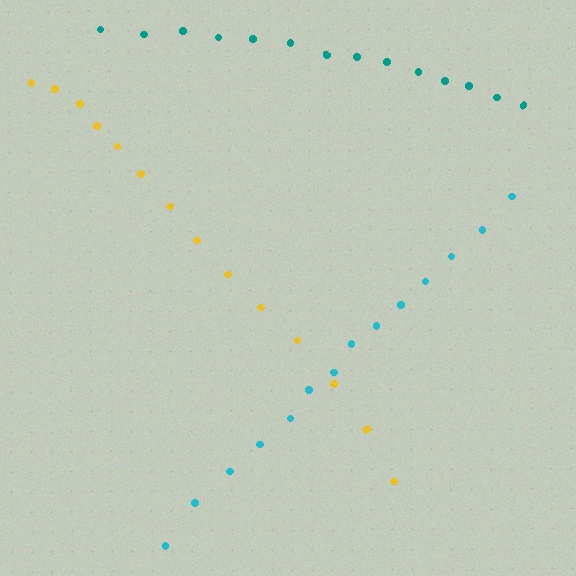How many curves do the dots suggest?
There are 3 distinct paths.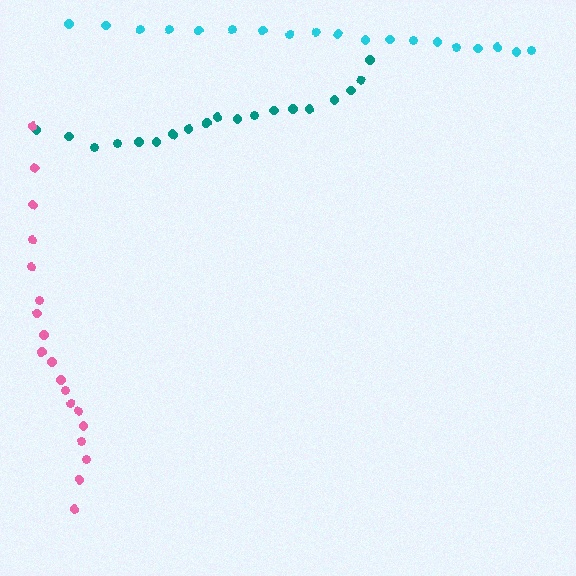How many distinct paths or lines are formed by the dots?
There are 3 distinct paths.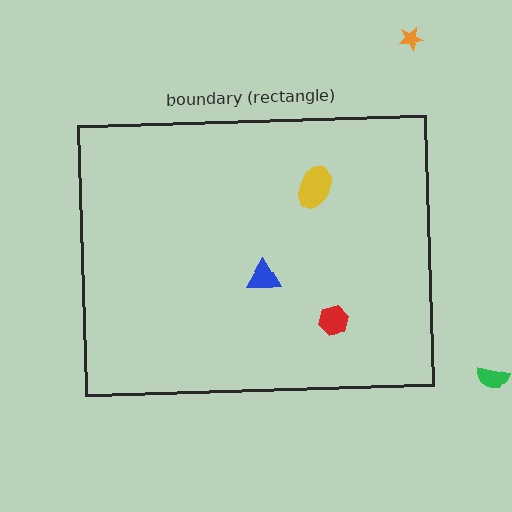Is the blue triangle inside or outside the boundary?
Inside.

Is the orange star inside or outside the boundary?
Outside.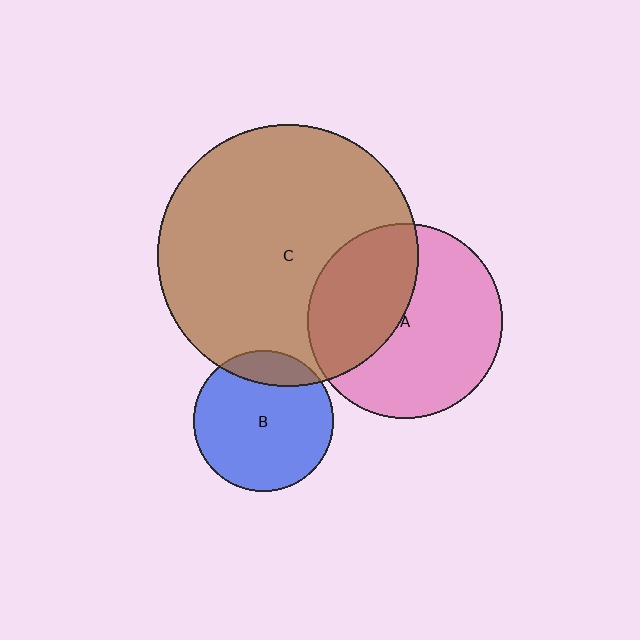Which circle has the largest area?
Circle C (brown).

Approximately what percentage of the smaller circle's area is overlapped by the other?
Approximately 40%.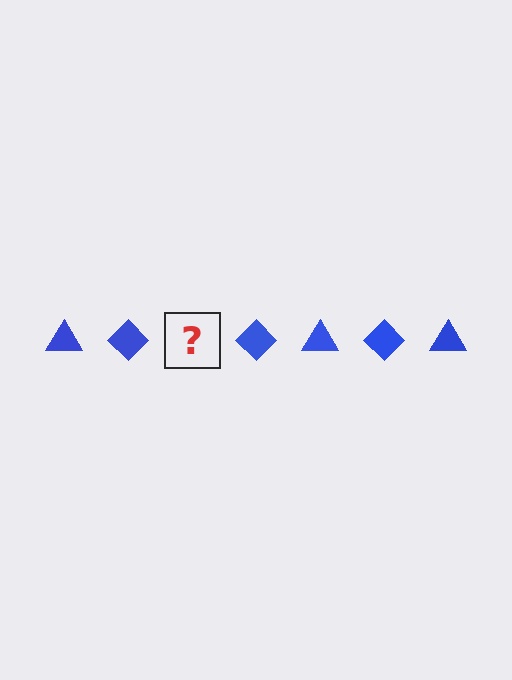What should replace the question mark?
The question mark should be replaced with a blue triangle.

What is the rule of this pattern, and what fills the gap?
The rule is that the pattern cycles through triangle, diamond shapes in blue. The gap should be filled with a blue triangle.